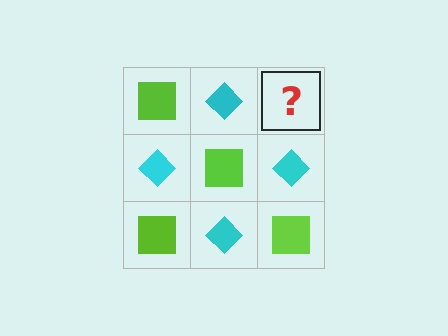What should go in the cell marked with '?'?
The missing cell should contain a lime square.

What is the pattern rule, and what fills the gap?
The rule is that it alternates lime square and cyan diamond in a checkerboard pattern. The gap should be filled with a lime square.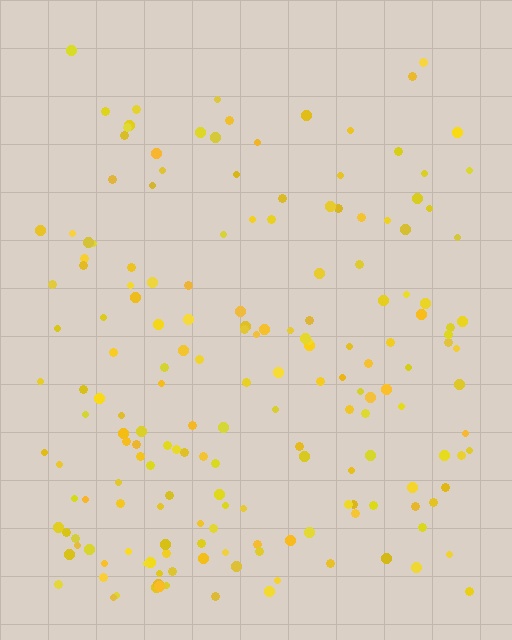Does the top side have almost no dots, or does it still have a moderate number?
Still a moderate number, just noticeably fewer than the bottom.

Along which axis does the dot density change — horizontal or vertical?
Vertical.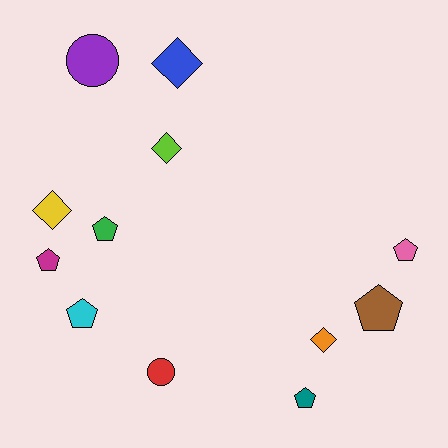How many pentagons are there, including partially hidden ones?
There are 6 pentagons.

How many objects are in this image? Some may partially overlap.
There are 12 objects.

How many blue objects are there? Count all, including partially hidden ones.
There is 1 blue object.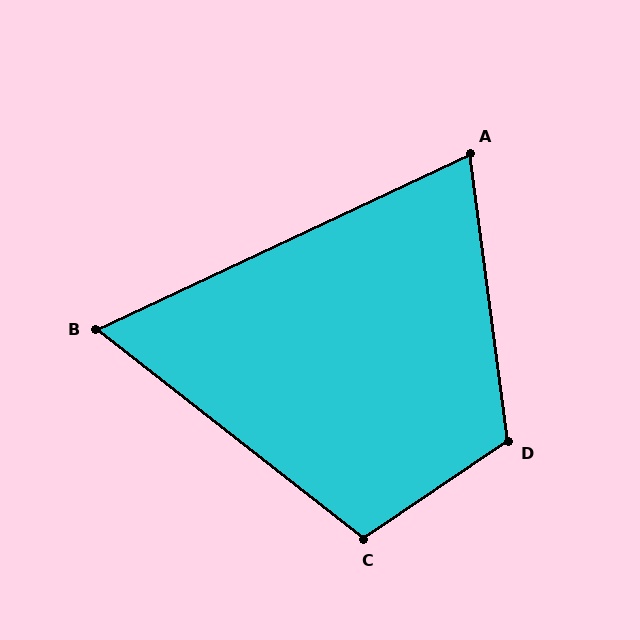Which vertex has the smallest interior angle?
B, at approximately 63 degrees.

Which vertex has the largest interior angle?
D, at approximately 117 degrees.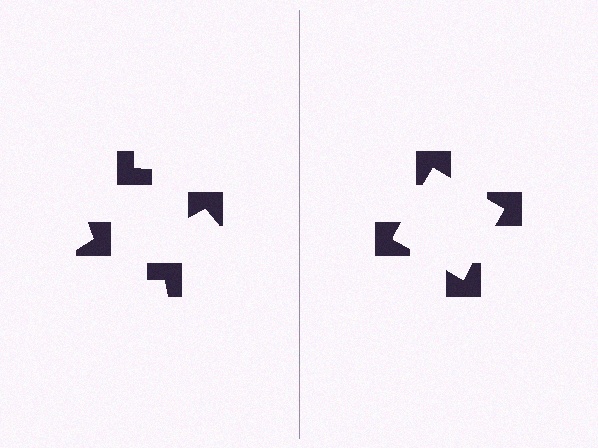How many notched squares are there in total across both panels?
8 — 4 on each side.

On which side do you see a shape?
An illusory square appears on the right side. On the left side the wedge cuts are rotated, so no coherent shape forms.